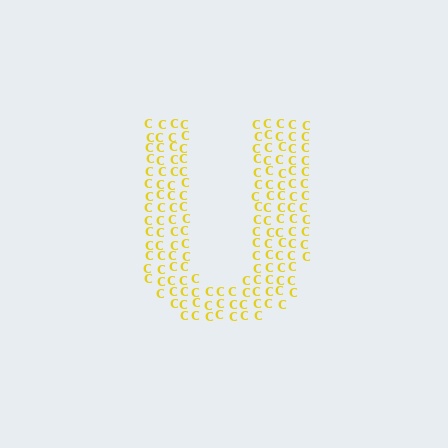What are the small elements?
The small elements are letter C's.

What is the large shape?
The large shape is the letter U.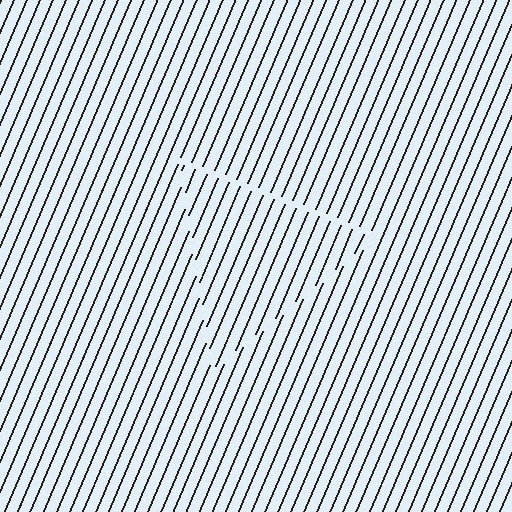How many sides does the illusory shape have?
3 sides — the line-ends trace a triangle.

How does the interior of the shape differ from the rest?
The interior of the shape contains the same grating, shifted by half a period — the contour is defined by the phase discontinuity where line-ends from the inner and outer gratings abut.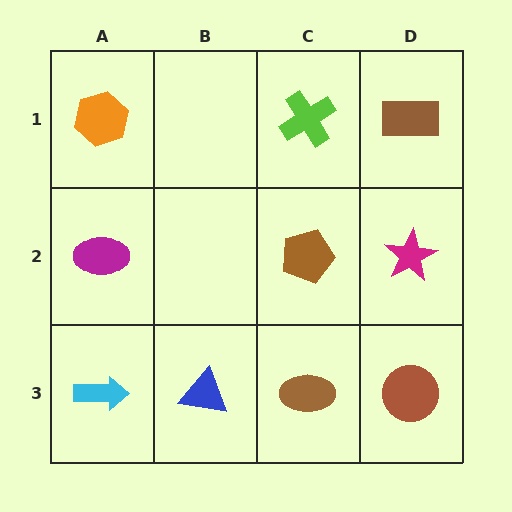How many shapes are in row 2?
3 shapes.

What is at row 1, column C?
A lime cross.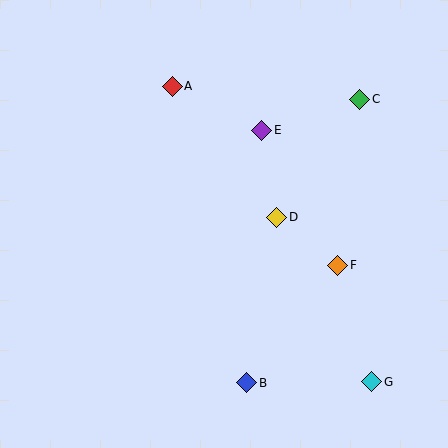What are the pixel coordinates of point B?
Point B is at (247, 383).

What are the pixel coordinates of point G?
Point G is at (372, 382).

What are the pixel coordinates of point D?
Point D is at (277, 217).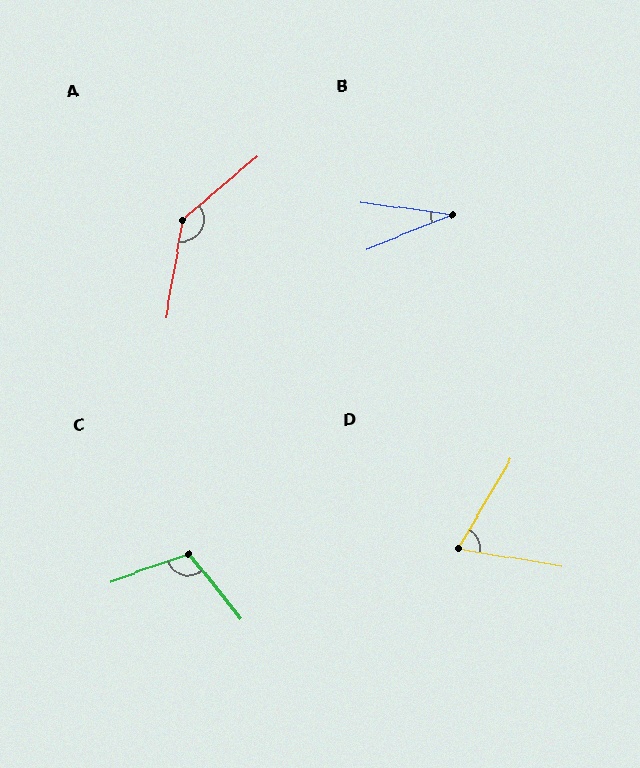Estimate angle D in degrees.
Approximately 69 degrees.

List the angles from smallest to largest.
B (30°), D (69°), C (110°), A (140°).